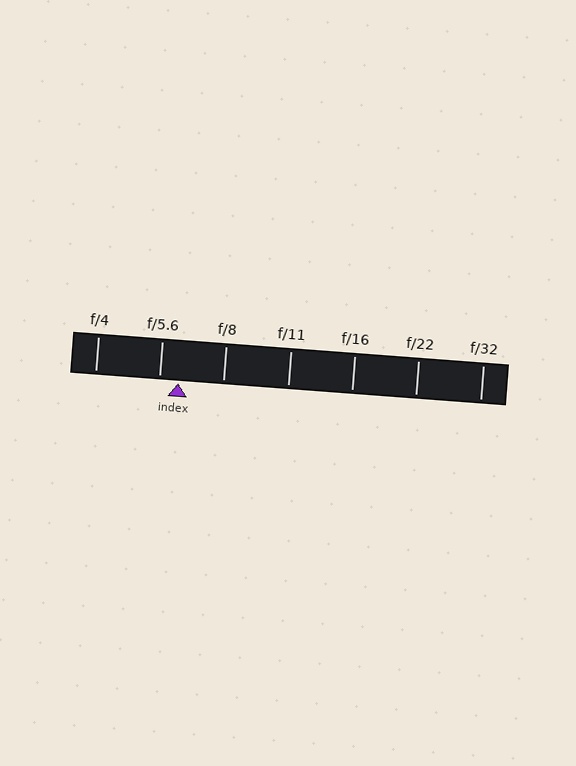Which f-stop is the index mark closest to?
The index mark is closest to f/5.6.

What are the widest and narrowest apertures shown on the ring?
The widest aperture shown is f/4 and the narrowest is f/32.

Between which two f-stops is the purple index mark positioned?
The index mark is between f/5.6 and f/8.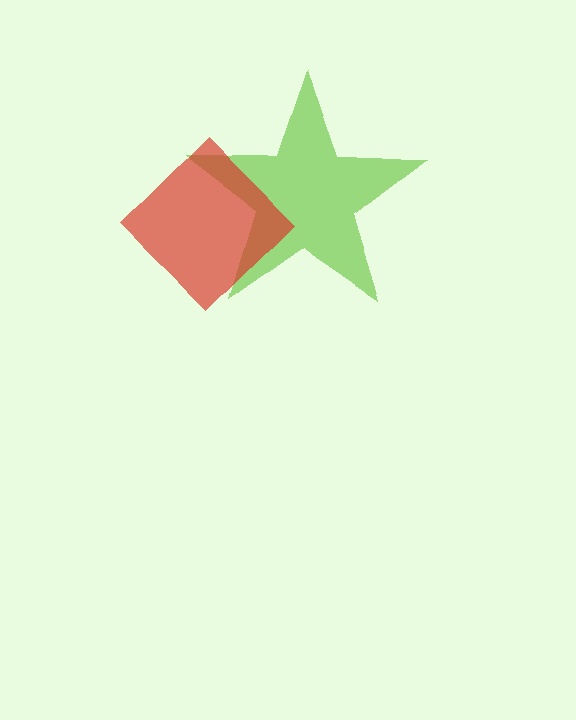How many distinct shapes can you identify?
There are 2 distinct shapes: a lime star, a red diamond.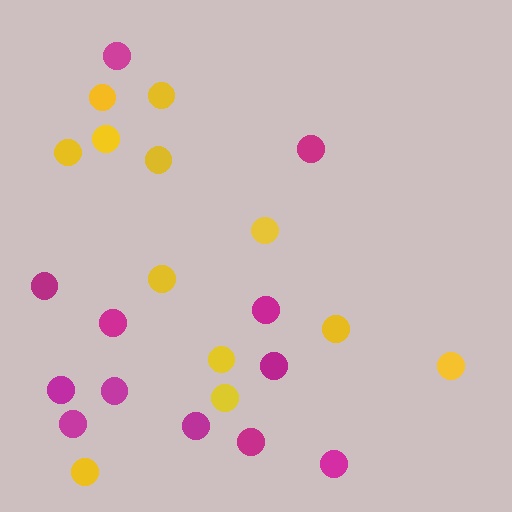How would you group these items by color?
There are 2 groups: one group of yellow circles (12) and one group of magenta circles (12).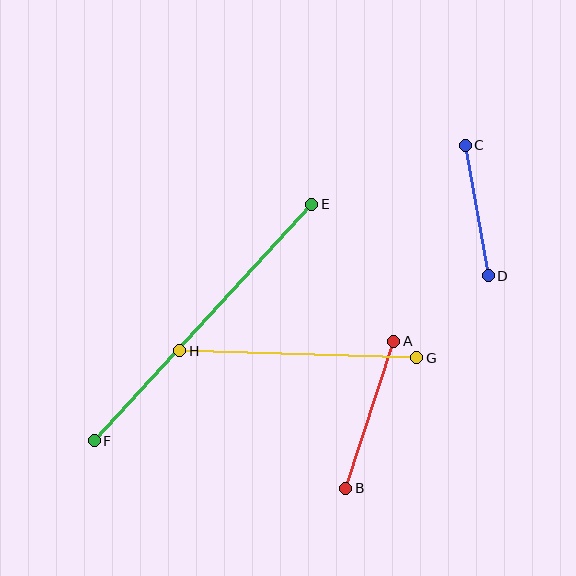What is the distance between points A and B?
The distance is approximately 154 pixels.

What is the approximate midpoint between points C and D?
The midpoint is at approximately (477, 210) pixels.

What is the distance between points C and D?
The distance is approximately 132 pixels.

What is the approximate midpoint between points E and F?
The midpoint is at approximately (203, 322) pixels.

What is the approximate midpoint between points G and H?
The midpoint is at approximately (298, 354) pixels.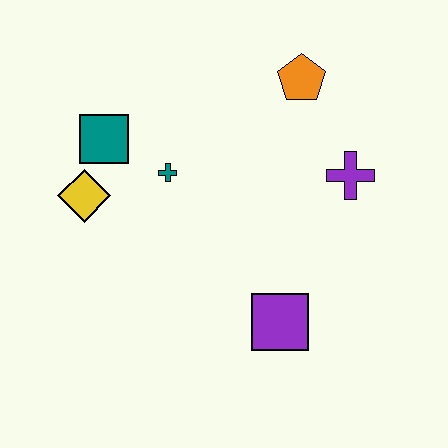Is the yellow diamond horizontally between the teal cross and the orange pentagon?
No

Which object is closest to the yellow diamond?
The teal square is closest to the yellow diamond.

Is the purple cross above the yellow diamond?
Yes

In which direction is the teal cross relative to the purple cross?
The teal cross is to the left of the purple cross.